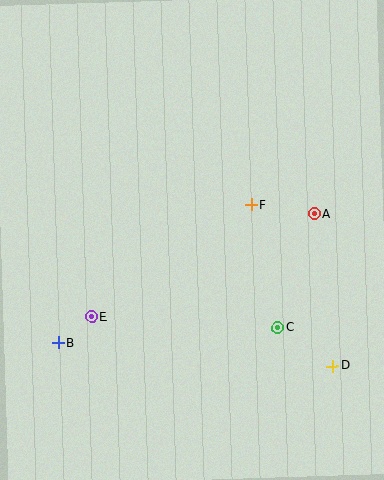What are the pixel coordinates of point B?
Point B is at (59, 343).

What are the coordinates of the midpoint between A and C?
The midpoint between A and C is at (296, 271).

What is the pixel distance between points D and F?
The distance between D and F is 180 pixels.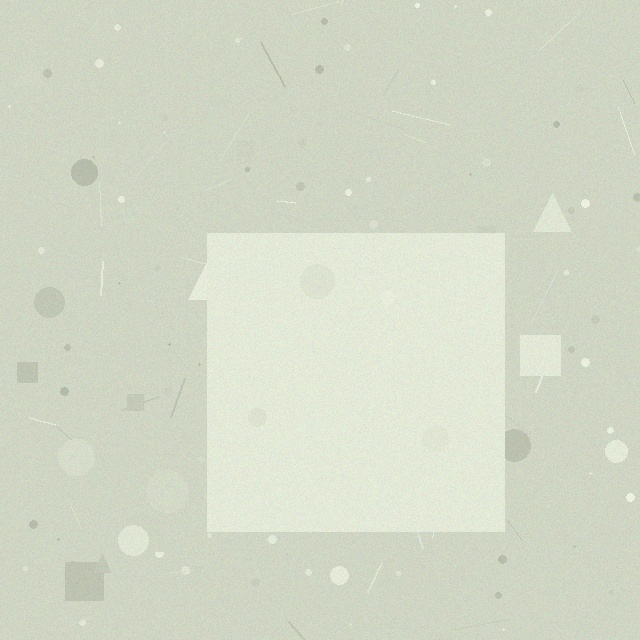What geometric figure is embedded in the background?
A square is embedded in the background.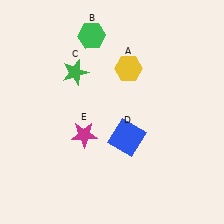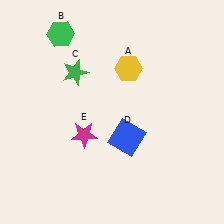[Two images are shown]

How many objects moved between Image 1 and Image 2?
1 object moved between the two images.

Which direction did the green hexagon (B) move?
The green hexagon (B) moved left.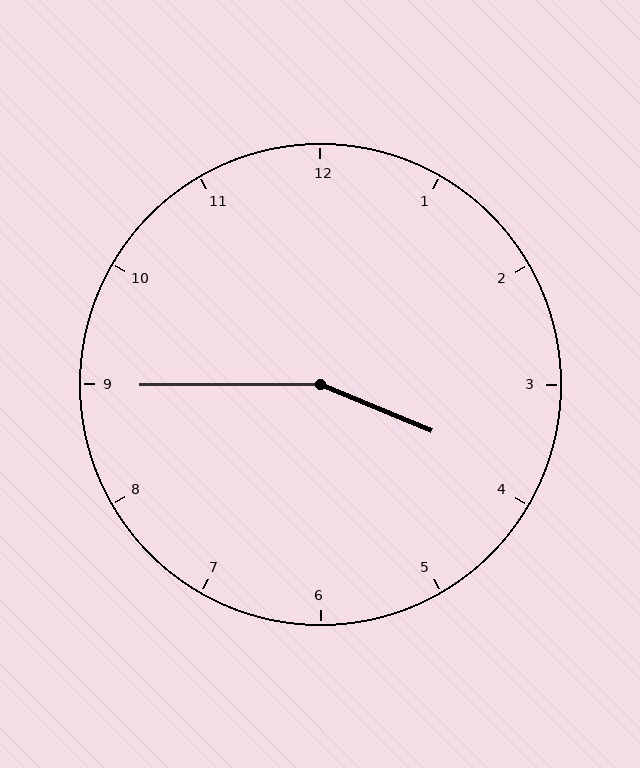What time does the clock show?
3:45.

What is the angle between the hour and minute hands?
Approximately 158 degrees.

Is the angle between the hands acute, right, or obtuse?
It is obtuse.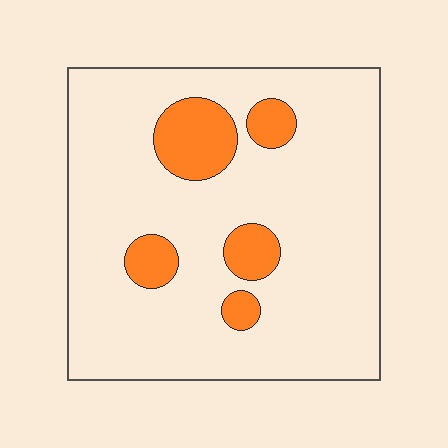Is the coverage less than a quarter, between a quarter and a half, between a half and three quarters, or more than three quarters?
Less than a quarter.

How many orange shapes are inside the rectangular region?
5.